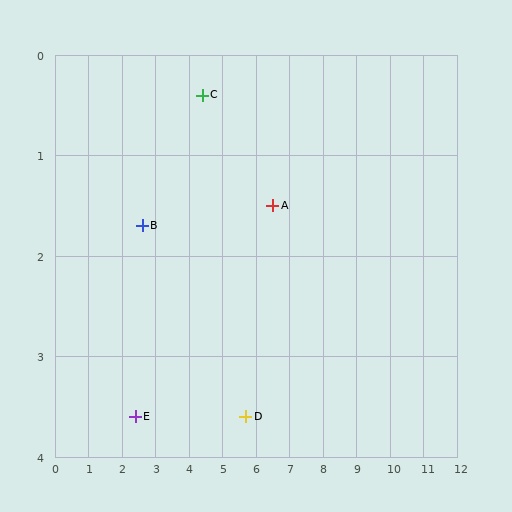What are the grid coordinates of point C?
Point C is at approximately (4.4, 0.4).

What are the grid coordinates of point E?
Point E is at approximately (2.4, 3.6).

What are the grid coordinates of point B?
Point B is at approximately (2.6, 1.7).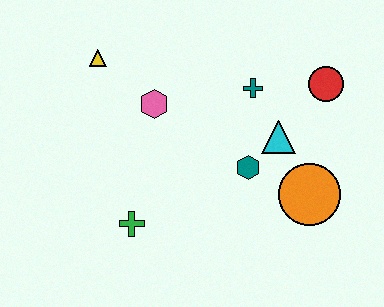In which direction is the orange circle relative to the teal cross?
The orange circle is below the teal cross.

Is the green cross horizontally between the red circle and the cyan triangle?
No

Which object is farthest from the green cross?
The red circle is farthest from the green cross.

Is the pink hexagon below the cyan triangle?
No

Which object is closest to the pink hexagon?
The yellow triangle is closest to the pink hexagon.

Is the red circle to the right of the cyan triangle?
Yes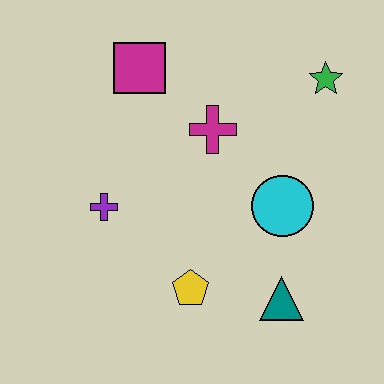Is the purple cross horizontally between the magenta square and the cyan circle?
No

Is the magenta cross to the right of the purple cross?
Yes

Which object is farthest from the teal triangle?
The magenta square is farthest from the teal triangle.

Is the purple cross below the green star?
Yes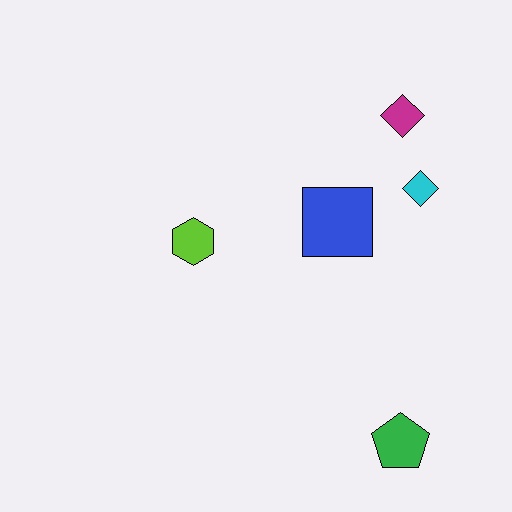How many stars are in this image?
There are no stars.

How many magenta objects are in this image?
There is 1 magenta object.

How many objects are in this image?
There are 5 objects.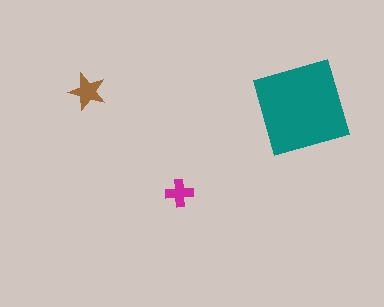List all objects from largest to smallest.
The teal diamond, the brown star, the magenta cross.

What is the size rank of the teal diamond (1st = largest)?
1st.